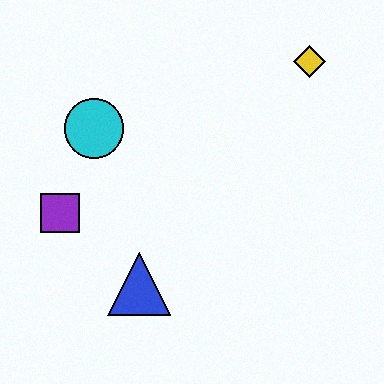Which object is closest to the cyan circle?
The purple square is closest to the cyan circle.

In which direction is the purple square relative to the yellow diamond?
The purple square is to the left of the yellow diamond.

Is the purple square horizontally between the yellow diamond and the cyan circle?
No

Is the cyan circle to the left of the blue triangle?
Yes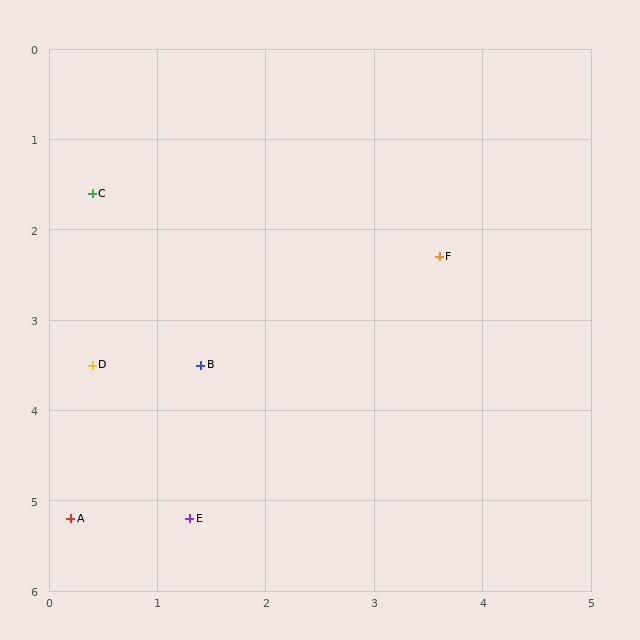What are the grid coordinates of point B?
Point B is at approximately (1.4, 3.5).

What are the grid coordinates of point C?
Point C is at approximately (0.4, 1.6).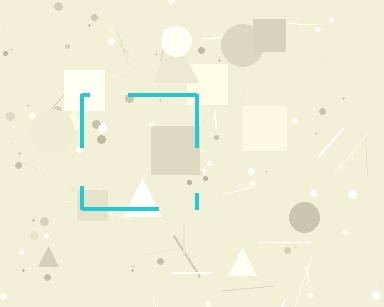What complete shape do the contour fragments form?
The contour fragments form a square.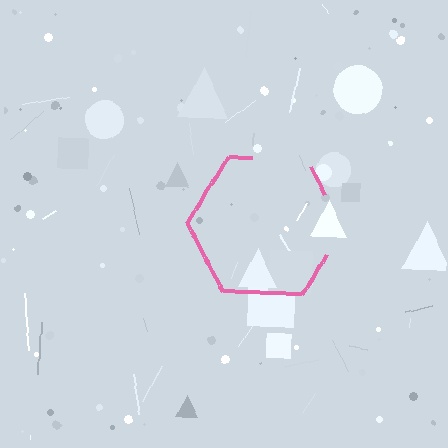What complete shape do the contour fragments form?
The contour fragments form a hexagon.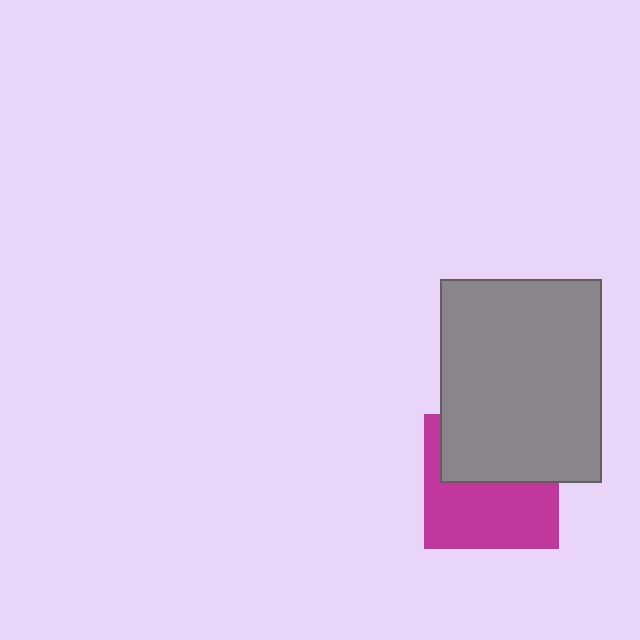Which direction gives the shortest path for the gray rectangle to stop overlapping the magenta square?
Moving up gives the shortest separation.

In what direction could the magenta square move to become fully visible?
The magenta square could move down. That would shift it out from behind the gray rectangle entirely.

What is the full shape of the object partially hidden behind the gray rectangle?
The partially hidden object is a magenta square.